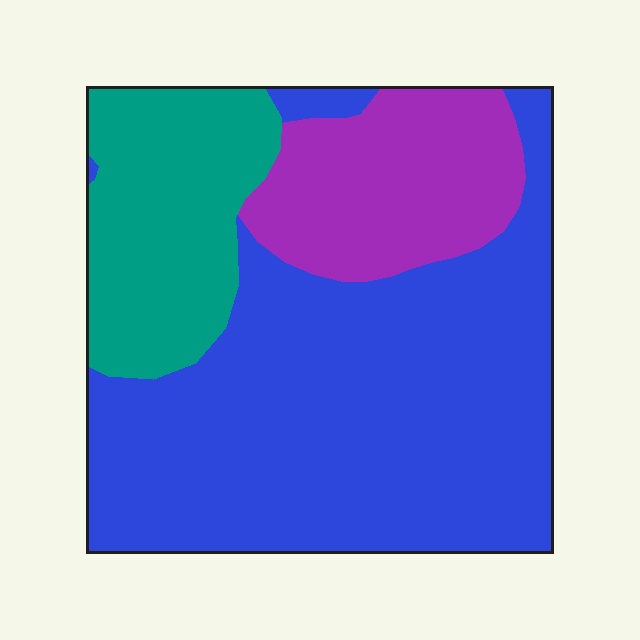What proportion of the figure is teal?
Teal covers 21% of the figure.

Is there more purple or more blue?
Blue.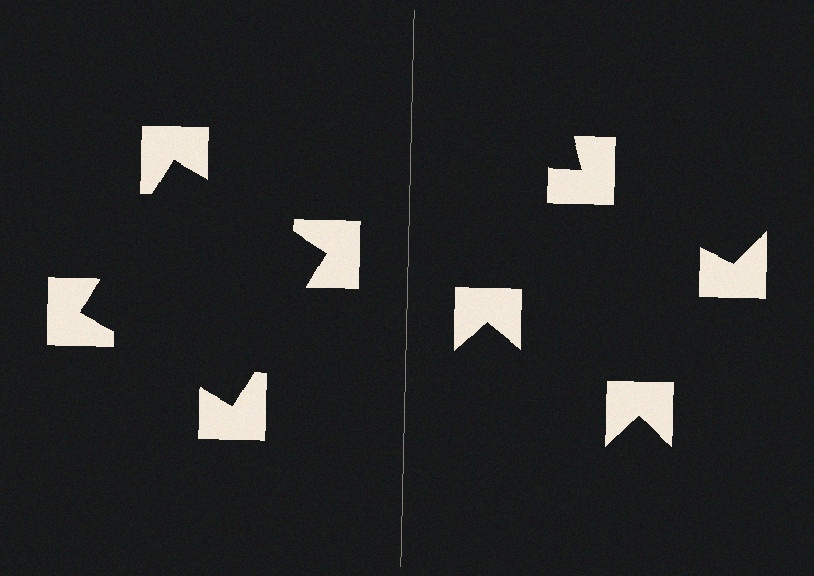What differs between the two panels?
The notched squares are positioned identically on both sides; only the wedge orientations differ. On the left they align to a square; on the right they are misaligned.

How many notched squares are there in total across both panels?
8 — 4 on each side.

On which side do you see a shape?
An illusory square appears on the left side. On the right side the wedge cuts are rotated, so no coherent shape forms.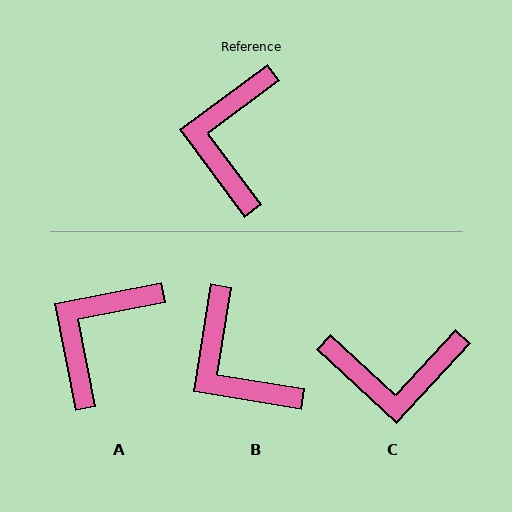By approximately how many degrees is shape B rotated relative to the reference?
Approximately 44 degrees counter-clockwise.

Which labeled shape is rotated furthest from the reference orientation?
C, about 101 degrees away.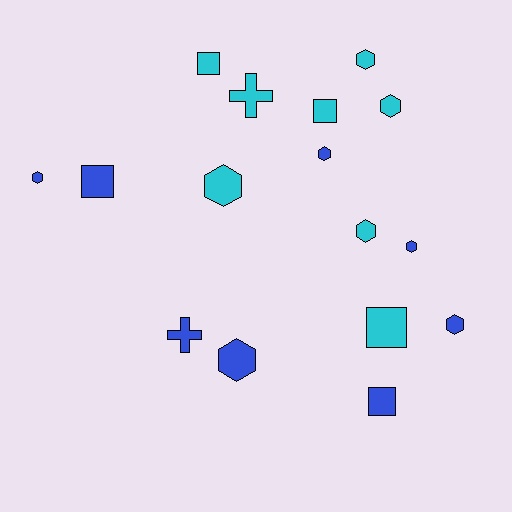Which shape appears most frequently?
Hexagon, with 9 objects.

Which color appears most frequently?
Blue, with 8 objects.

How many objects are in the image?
There are 16 objects.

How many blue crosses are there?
There is 1 blue cross.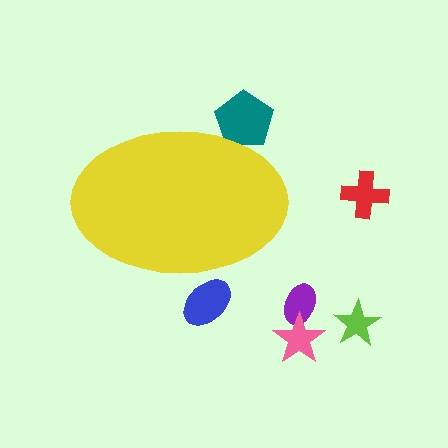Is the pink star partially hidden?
No, the pink star is fully visible.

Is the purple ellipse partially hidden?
No, the purple ellipse is fully visible.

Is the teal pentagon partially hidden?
Yes, the teal pentagon is partially hidden behind the yellow ellipse.